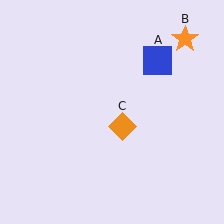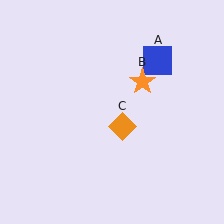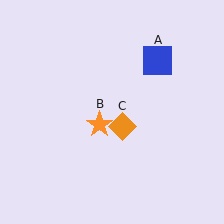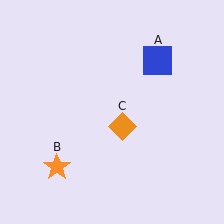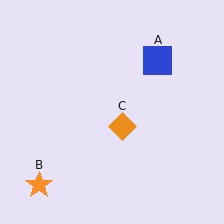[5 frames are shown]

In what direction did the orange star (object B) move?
The orange star (object B) moved down and to the left.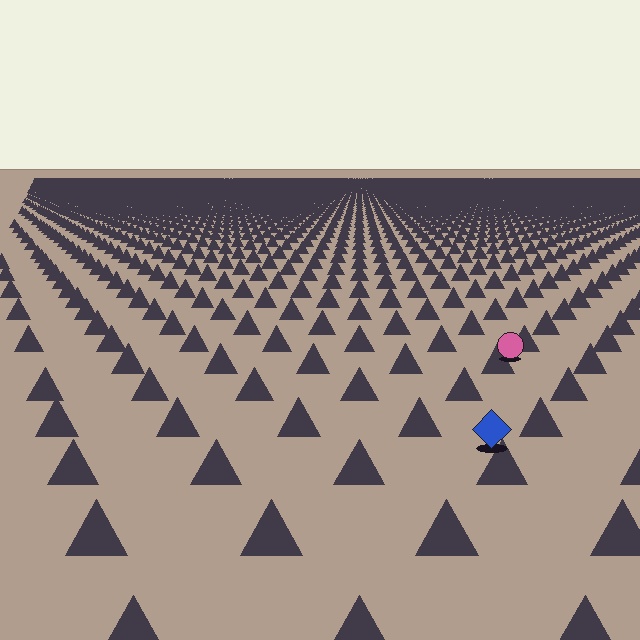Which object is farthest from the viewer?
The pink circle is farthest from the viewer. It appears smaller and the ground texture around it is denser.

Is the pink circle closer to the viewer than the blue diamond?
No. The blue diamond is closer — you can tell from the texture gradient: the ground texture is coarser near it.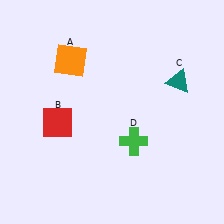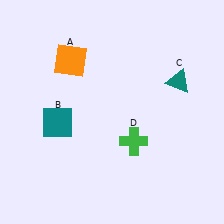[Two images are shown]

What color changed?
The square (B) changed from red in Image 1 to teal in Image 2.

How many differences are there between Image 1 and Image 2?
There is 1 difference between the two images.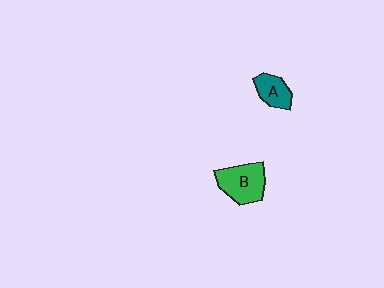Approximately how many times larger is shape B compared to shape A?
Approximately 1.6 times.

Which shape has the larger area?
Shape B (green).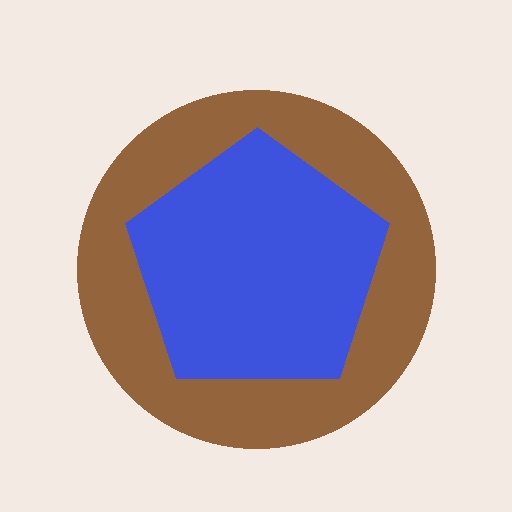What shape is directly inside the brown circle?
The blue pentagon.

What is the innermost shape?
The blue pentagon.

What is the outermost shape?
The brown circle.